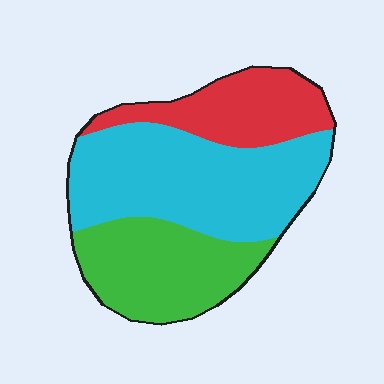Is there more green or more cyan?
Cyan.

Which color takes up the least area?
Red, at roughly 25%.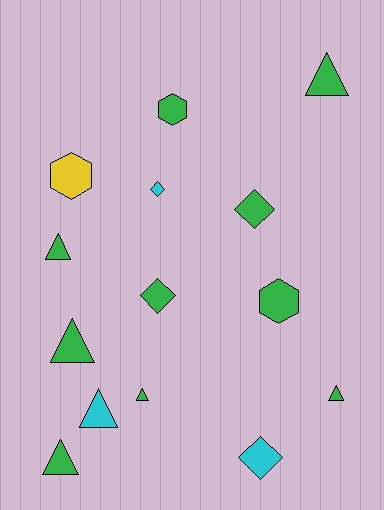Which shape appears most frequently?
Triangle, with 7 objects.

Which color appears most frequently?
Green, with 10 objects.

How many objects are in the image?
There are 14 objects.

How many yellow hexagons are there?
There is 1 yellow hexagon.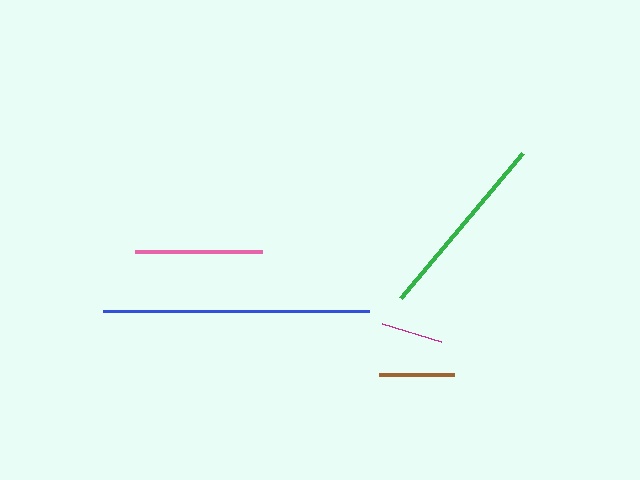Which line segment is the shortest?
The magenta line is the shortest at approximately 62 pixels.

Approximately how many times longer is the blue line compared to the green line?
The blue line is approximately 1.4 times the length of the green line.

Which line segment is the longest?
The blue line is the longest at approximately 266 pixels.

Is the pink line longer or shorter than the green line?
The green line is longer than the pink line.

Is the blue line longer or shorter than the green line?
The blue line is longer than the green line.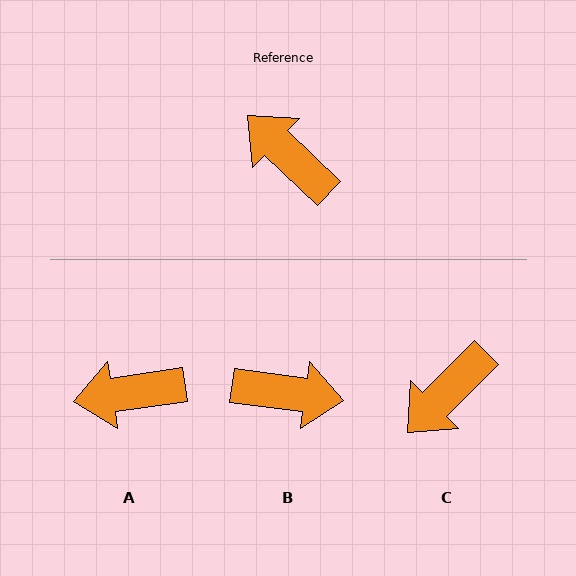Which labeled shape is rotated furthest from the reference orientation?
B, about 144 degrees away.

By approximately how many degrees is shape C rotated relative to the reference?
Approximately 89 degrees counter-clockwise.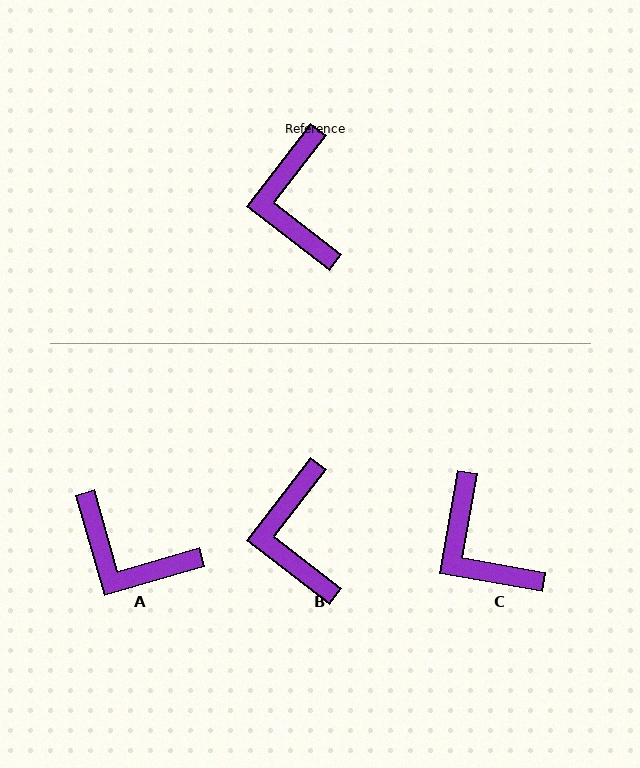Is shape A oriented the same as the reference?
No, it is off by about 54 degrees.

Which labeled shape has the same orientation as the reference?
B.